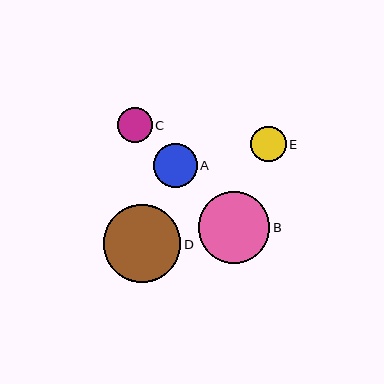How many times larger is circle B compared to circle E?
Circle B is approximately 2.0 times the size of circle E.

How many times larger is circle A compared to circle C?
Circle A is approximately 1.3 times the size of circle C.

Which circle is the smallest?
Circle C is the smallest with a size of approximately 35 pixels.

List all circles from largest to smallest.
From largest to smallest: D, B, A, E, C.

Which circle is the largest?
Circle D is the largest with a size of approximately 78 pixels.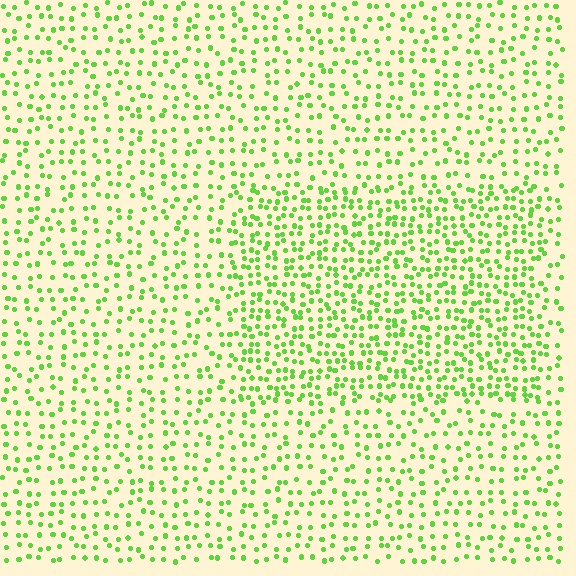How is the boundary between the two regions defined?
The boundary is defined by a change in element density (approximately 1.8x ratio). All elements are the same color, size, and shape.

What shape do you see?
I see a rectangle.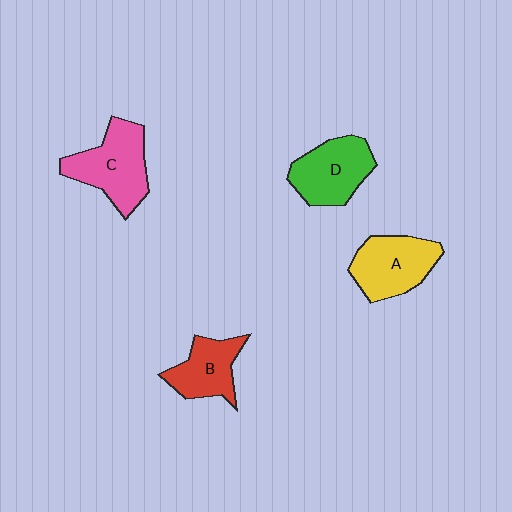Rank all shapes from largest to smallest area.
From largest to smallest: C (pink), A (yellow), D (green), B (red).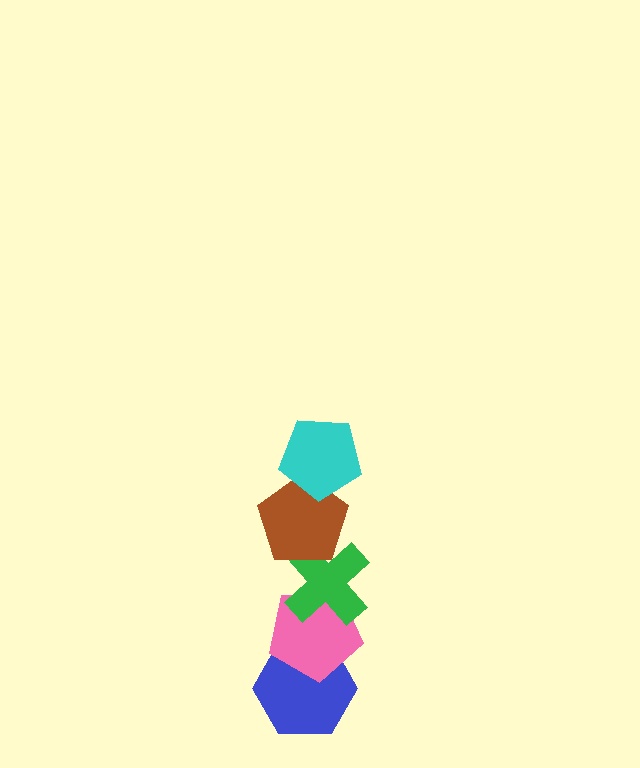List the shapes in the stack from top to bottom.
From top to bottom: the cyan pentagon, the brown pentagon, the green cross, the pink pentagon, the blue hexagon.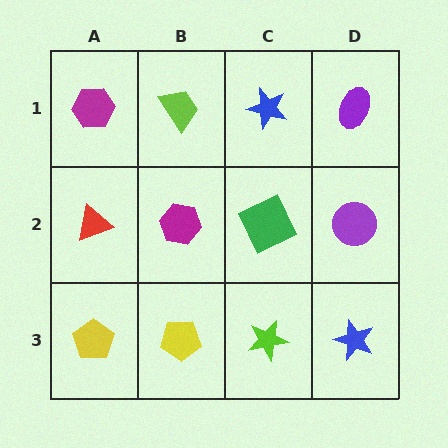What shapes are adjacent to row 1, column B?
A magenta hexagon (row 2, column B), a magenta hexagon (row 1, column A), a blue star (row 1, column C).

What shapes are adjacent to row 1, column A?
A red triangle (row 2, column A), a lime trapezoid (row 1, column B).